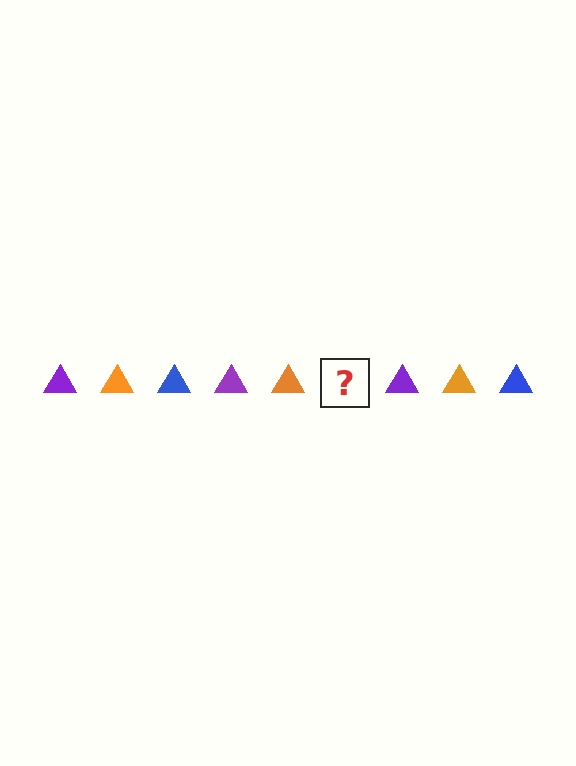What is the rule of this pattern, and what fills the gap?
The rule is that the pattern cycles through purple, orange, blue triangles. The gap should be filled with a blue triangle.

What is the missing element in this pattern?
The missing element is a blue triangle.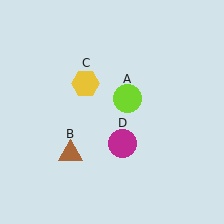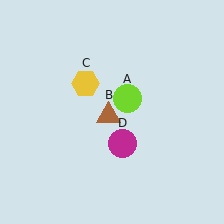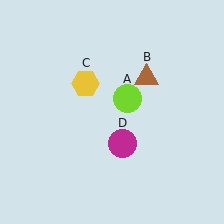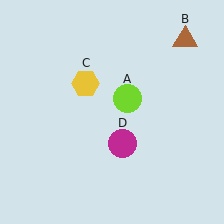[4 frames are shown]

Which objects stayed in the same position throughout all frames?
Lime circle (object A) and yellow hexagon (object C) and magenta circle (object D) remained stationary.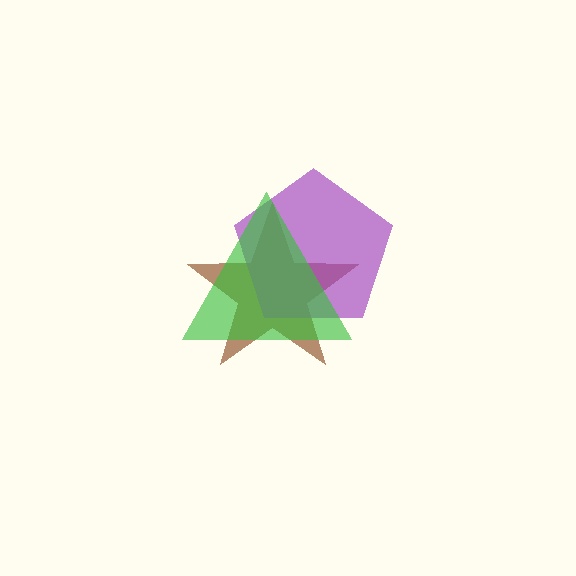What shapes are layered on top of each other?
The layered shapes are: a brown star, a purple pentagon, a green triangle.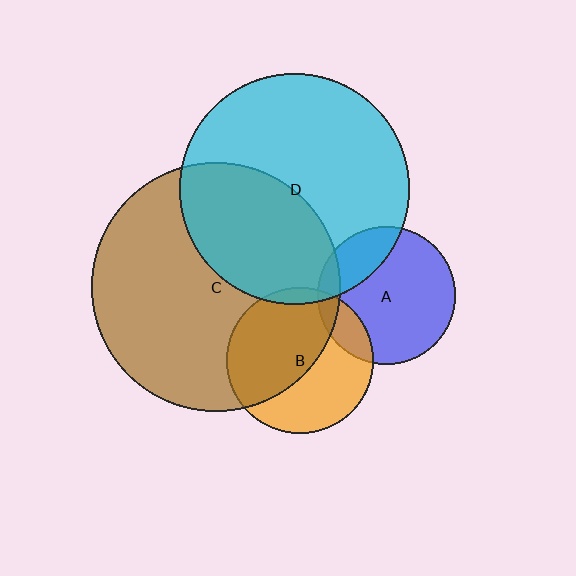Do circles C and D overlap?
Yes.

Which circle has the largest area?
Circle C (brown).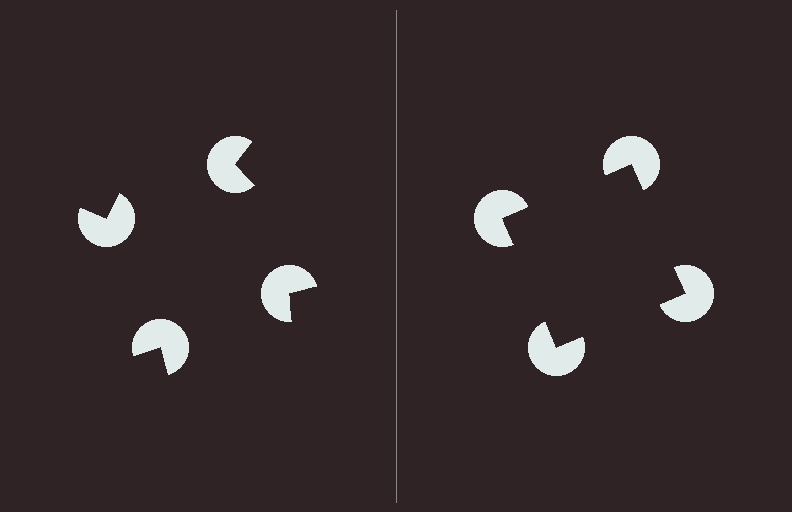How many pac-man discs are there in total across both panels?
8 — 4 on each side.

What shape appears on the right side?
An illusory square.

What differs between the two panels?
The pac-man discs are positioned identically on both sides; only the wedge orientations differ. On the right they align to a square; on the left they are misaligned.